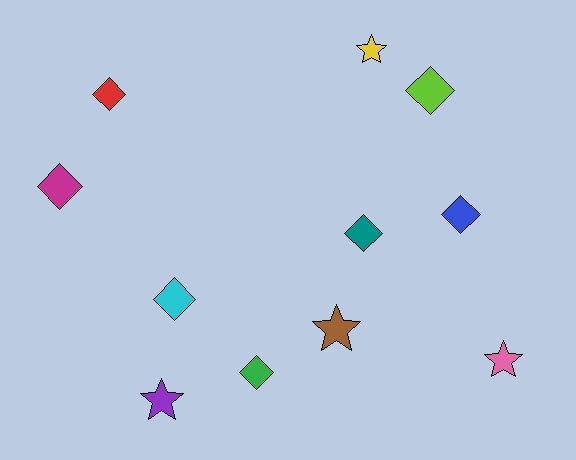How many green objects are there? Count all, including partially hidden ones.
There is 1 green object.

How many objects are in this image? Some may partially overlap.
There are 11 objects.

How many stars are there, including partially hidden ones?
There are 4 stars.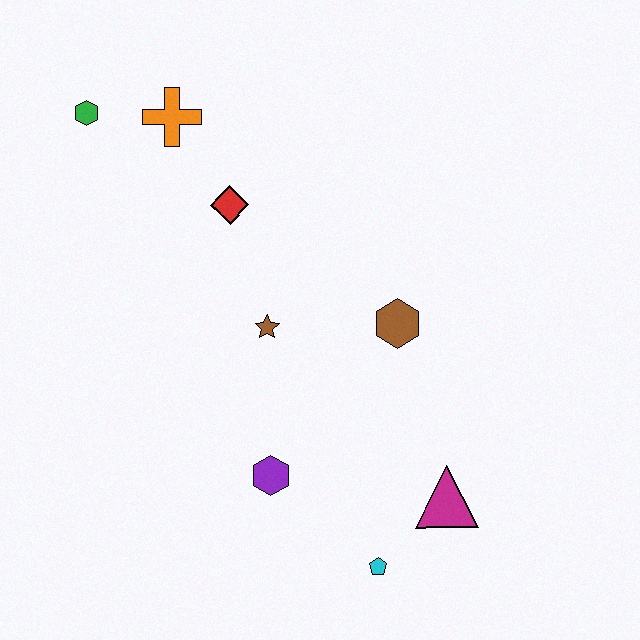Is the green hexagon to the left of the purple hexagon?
Yes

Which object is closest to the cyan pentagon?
The magenta triangle is closest to the cyan pentagon.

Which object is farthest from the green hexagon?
The cyan pentagon is farthest from the green hexagon.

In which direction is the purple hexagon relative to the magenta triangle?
The purple hexagon is to the left of the magenta triangle.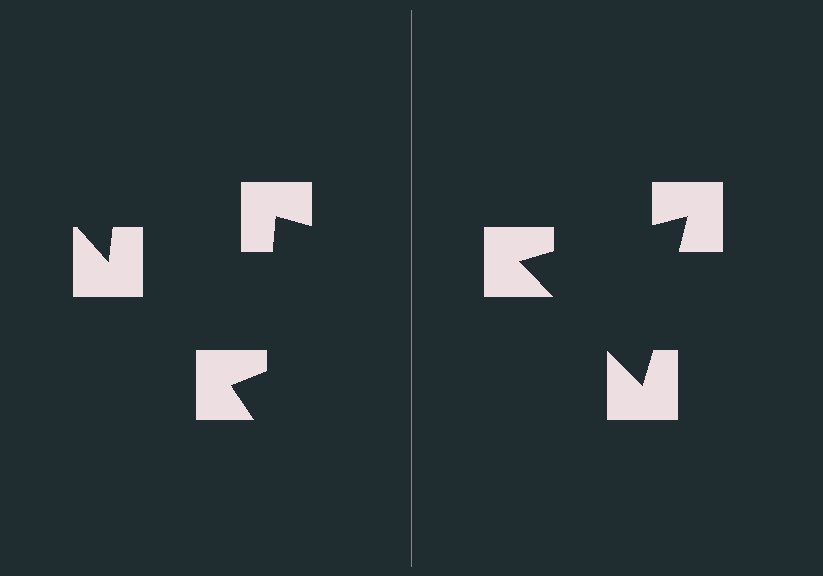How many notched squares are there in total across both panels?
6 — 3 on each side.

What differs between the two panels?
The notched squares are positioned identically on both sides; only the wedge orientations differ. On the right they align to a triangle; on the left they are misaligned.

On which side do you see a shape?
An illusory triangle appears on the right side. On the left side the wedge cuts are rotated, so no coherent shape forms.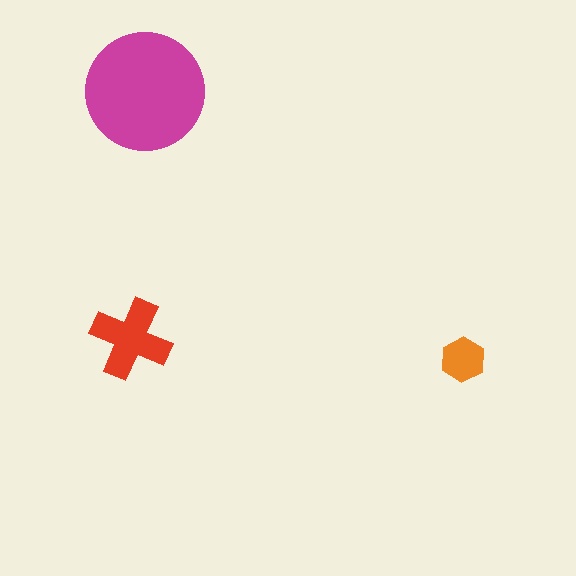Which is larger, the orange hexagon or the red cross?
The red cross.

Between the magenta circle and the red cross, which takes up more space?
The magenta circle.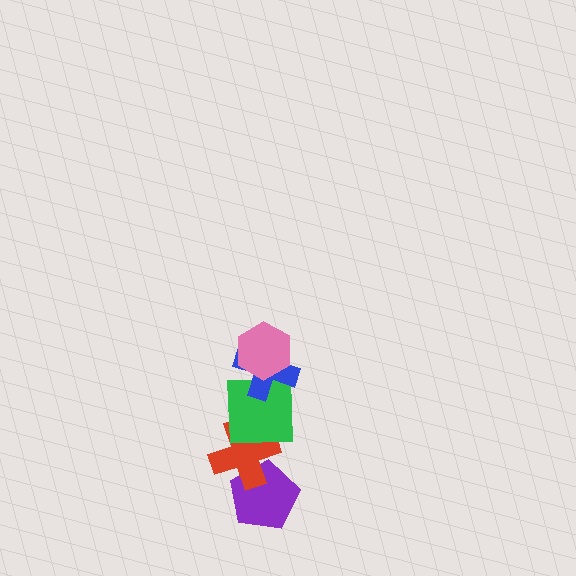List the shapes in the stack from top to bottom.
From top to bottom: the pink hexagon, the blue cross, the green square, the red cross, the purple pentagon.